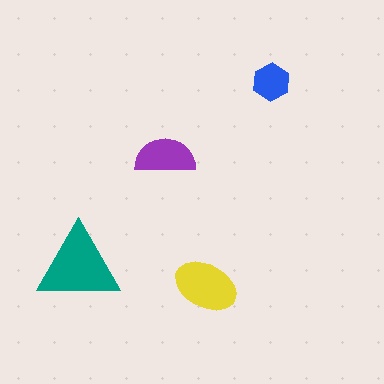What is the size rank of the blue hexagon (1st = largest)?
4th.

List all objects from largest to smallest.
The teal triangle, the yellow ellipse, the purple semicircle, the blue hexagon.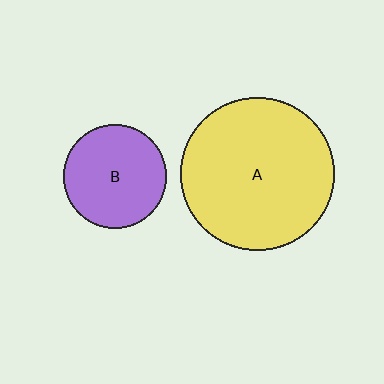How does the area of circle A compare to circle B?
Approximately 2.2 times.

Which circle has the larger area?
Circle A (yellow).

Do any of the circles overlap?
No, none of the circles overlap.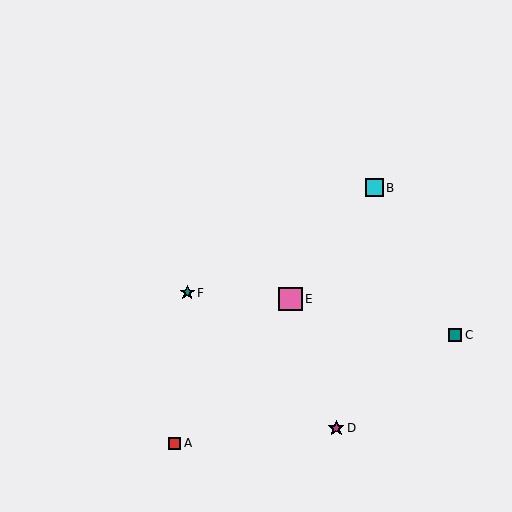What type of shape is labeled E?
Shape E is a pink square.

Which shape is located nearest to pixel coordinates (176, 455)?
The red square (labeled A) at (175, 443) is nearest to that location.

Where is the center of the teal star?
The center of the teal star is at (187, 293).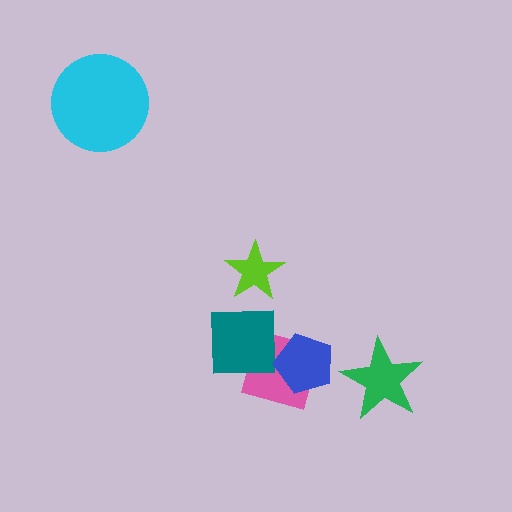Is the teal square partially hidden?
Yes, it is partially covered by another shape.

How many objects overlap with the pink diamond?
2 objects overlap with the pink diamond.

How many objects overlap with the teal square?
2 objects overlap with the teal square.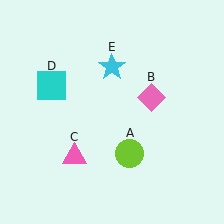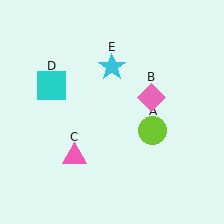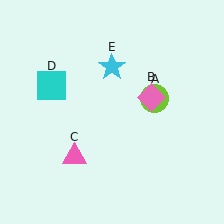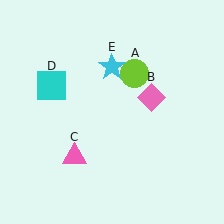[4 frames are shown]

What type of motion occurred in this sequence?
The lime circle (object A) rotated counterclockwise around the center of the scene.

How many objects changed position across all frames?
1 object changed position: lime circle (object A).